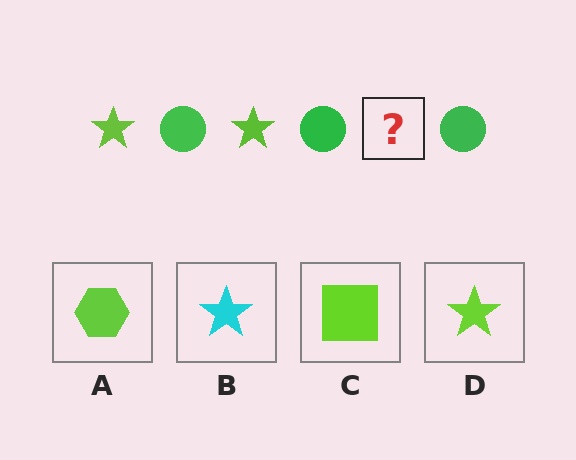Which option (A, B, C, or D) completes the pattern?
D.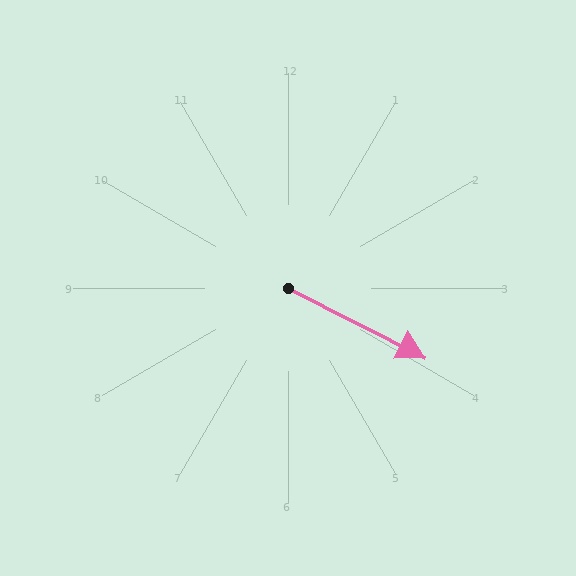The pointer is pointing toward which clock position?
Roughly 4 o'clock.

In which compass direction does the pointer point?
Southeast.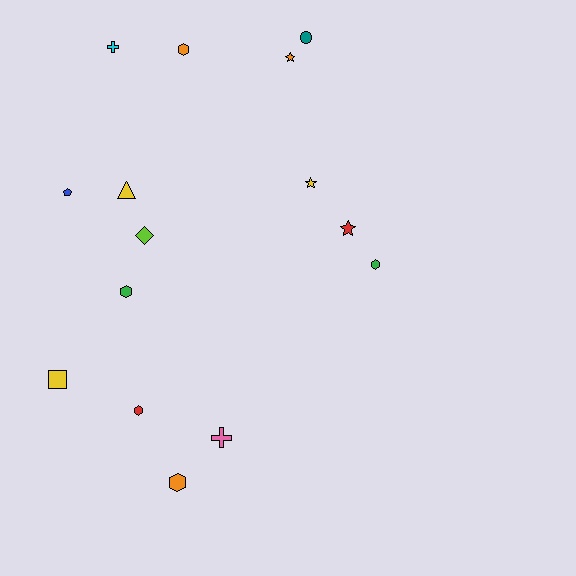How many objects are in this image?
There are 15 objects.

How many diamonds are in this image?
There is 1 diamond.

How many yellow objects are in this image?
There are 3 yellow objects.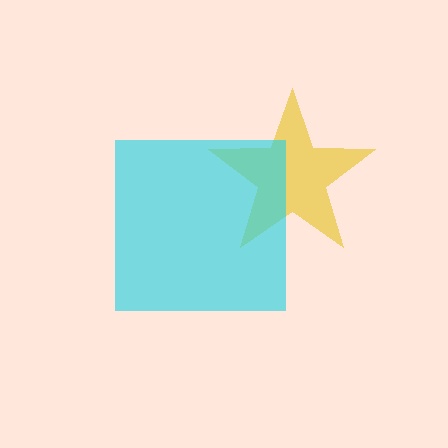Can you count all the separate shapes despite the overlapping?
Yes, there are 2 separate shapes.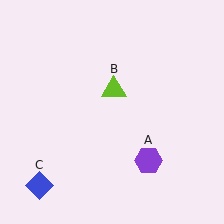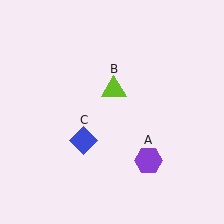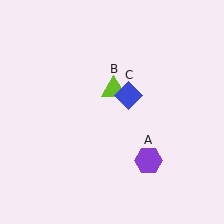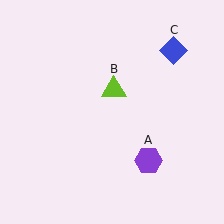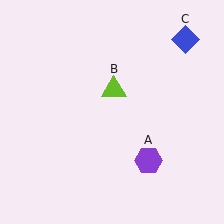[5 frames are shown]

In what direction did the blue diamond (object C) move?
The blue diamond (object C) moved up and to the right.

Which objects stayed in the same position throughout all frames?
Purple hexagon (object A) and lime triangle (object B) remained stationary.